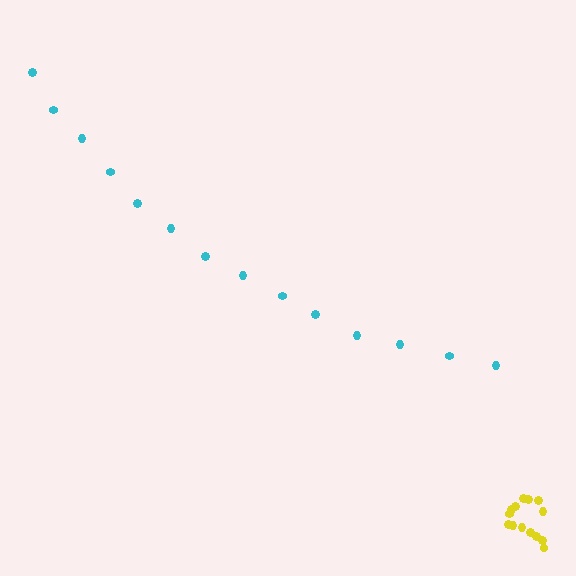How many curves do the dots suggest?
There are 2 distinct paths.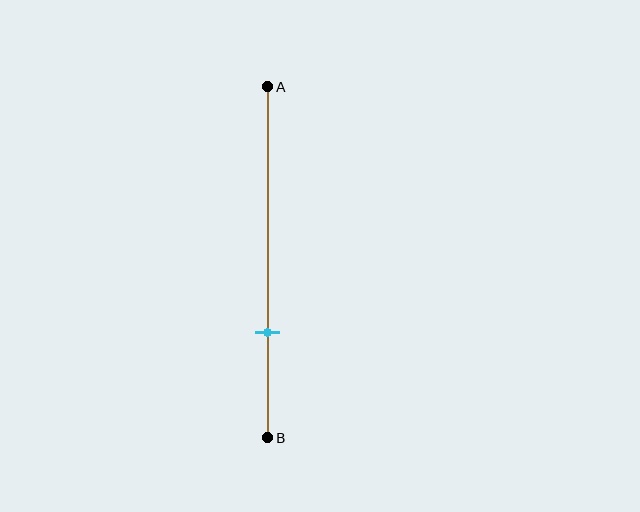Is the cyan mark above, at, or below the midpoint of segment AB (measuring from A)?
The cyan mark is below the midpoint of segment AB.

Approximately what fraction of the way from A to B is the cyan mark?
The cyan mark is approximately 70% of the way from A to B.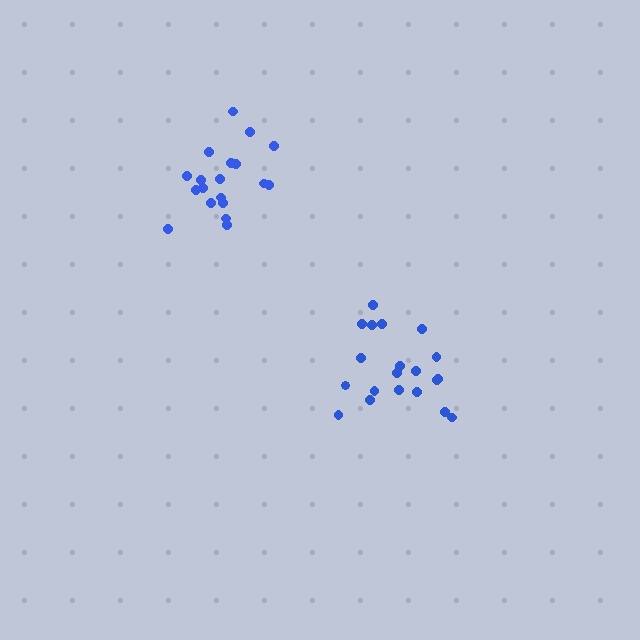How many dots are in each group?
Group 1: 19 dots, Group 2: 20 dots (39 total).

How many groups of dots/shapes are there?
There are 2 groups.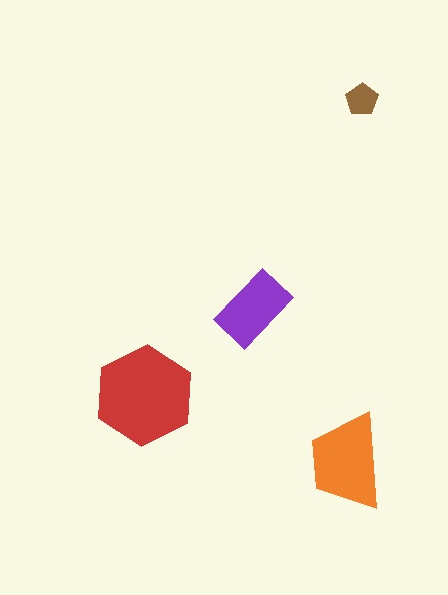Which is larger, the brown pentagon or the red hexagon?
The red hexagon.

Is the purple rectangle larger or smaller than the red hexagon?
Smaller.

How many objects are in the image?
There are 4 objects in the image.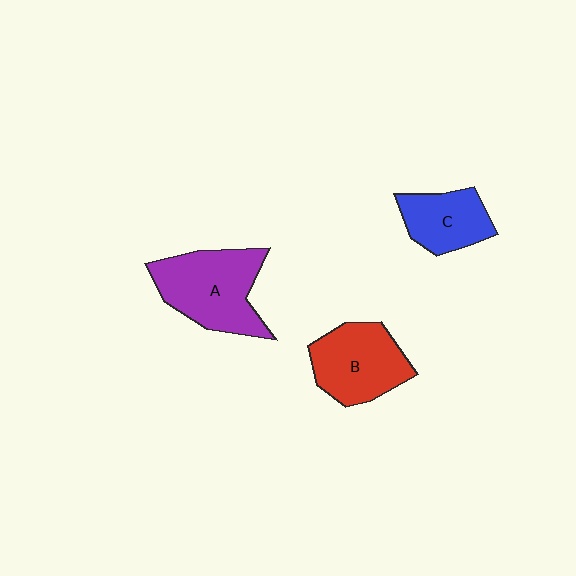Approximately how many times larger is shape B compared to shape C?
Approximately 1.3 times.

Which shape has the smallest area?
Shape C (blue).